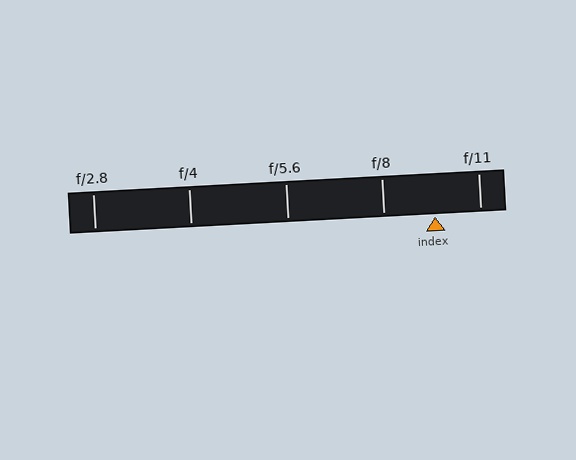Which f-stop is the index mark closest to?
The index mark is closest to f/11.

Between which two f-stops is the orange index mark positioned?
The index mark is between f/8 and f/11.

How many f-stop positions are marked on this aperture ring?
There are 5 f-stop positions marked.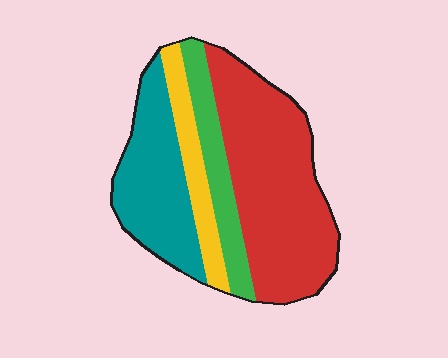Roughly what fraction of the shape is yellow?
Yellow covers roughly 10% of the shape.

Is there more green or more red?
Red.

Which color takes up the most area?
Red, at roughly 45%.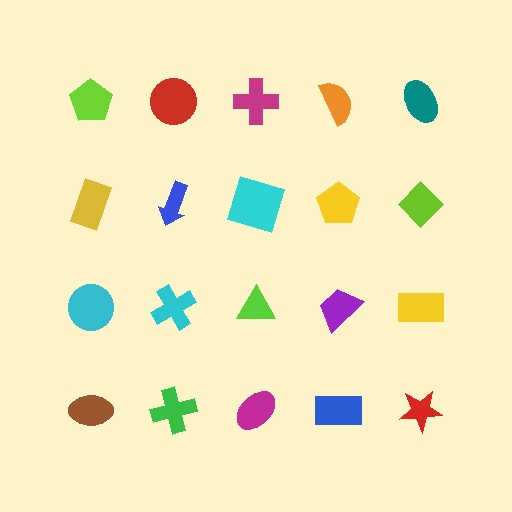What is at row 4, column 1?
A brown ellipse.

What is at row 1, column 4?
An orange semicircle.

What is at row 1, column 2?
A red circle.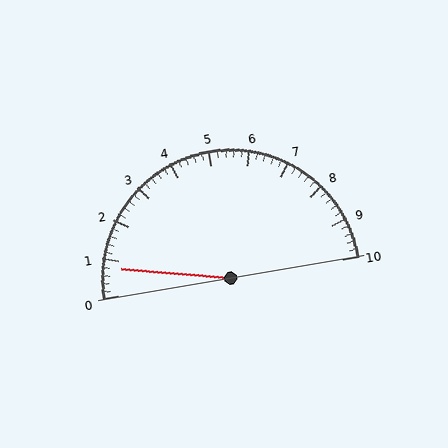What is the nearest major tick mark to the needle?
The nearest major tick mark is 1.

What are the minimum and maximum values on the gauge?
The gauge ranges from 0 to 10.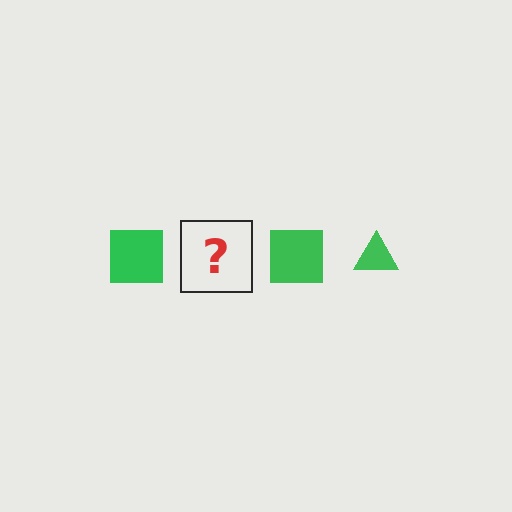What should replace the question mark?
The question mark should be replaced with a green triangle.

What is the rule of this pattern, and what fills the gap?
The rule is that the pattern cycles through square, triangle shapes in green. The gap should be filled with a green triangle.